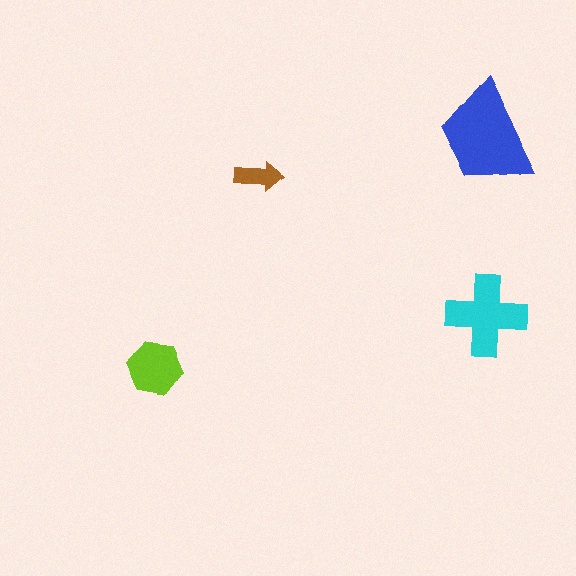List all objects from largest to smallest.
The blue trapezoid, the cyan cross, the lime hexagon, the brown arrow.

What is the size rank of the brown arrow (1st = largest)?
4th.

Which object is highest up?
The blue trapezoid is topmost.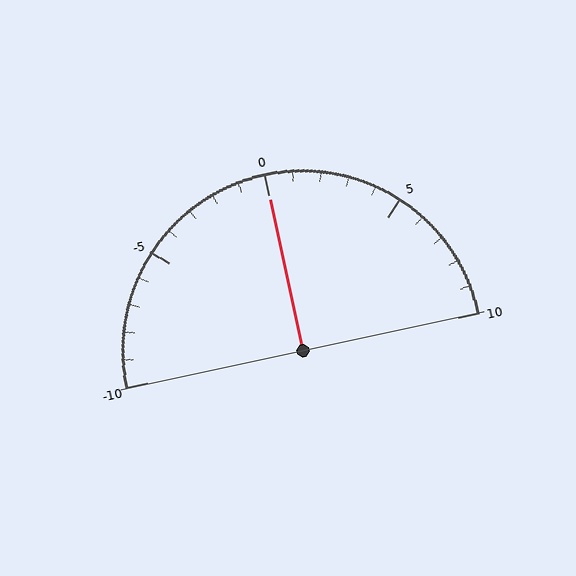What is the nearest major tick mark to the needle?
The nearest major tick mark is 0.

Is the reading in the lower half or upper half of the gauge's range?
The reading is in the upper half of the range (-10 to 10).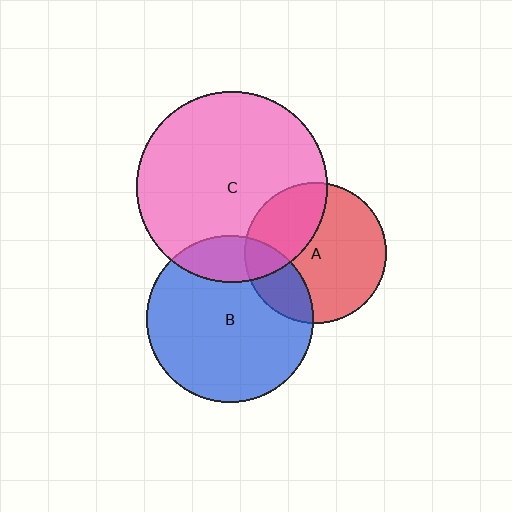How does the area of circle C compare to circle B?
Approximately 1.3 times.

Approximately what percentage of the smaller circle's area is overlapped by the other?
Approximately 20%.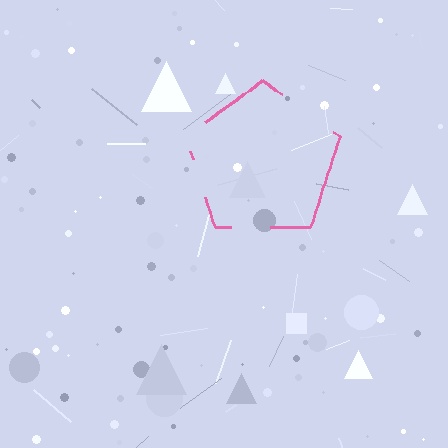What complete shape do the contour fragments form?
The contour fragments form a pentagon.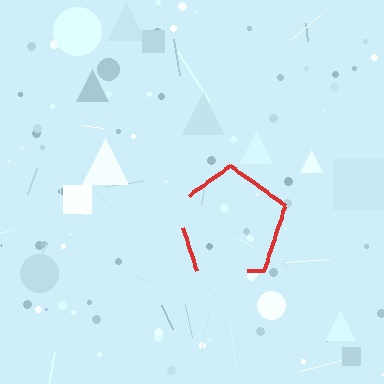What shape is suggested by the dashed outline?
The dashed outline suggests a pentagon.